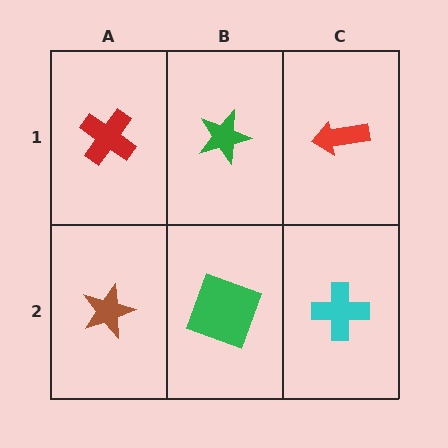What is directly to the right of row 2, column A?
A green square.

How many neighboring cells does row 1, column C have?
2.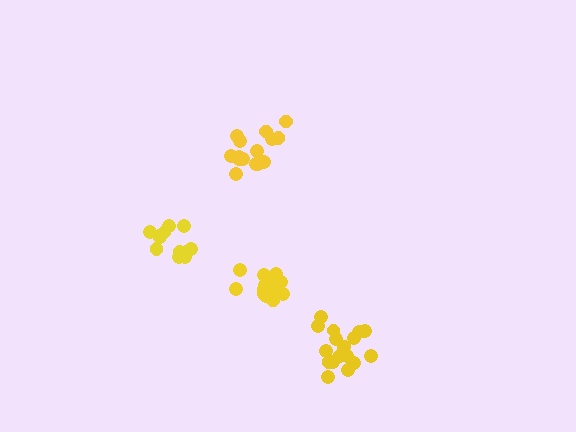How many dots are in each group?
Group 1: 17 dots, Group 2: 15 dots, Group 3: 15 dots, Group 4: 12 dots (59 total).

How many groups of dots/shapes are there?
There are 4 groups.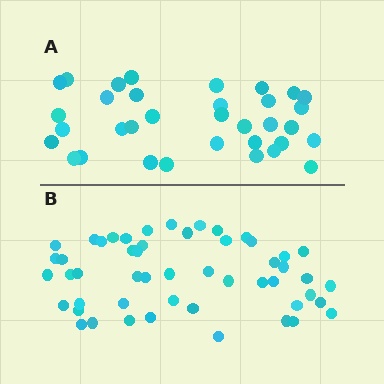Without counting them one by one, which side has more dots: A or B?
Region B (the bottom region) has more dots.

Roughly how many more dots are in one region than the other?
Region B has approximately 15 more dots than region A.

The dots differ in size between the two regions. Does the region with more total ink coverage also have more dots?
No. Region A has more total ink coverage because its dots are larger, but region B actually contains more individual dots. Total area can be misleading — the number of items is what matters here.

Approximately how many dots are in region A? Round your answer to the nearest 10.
About 30 dots. (The exact count is 34, which rounds to 30.)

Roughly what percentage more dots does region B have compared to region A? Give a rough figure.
About 50% more.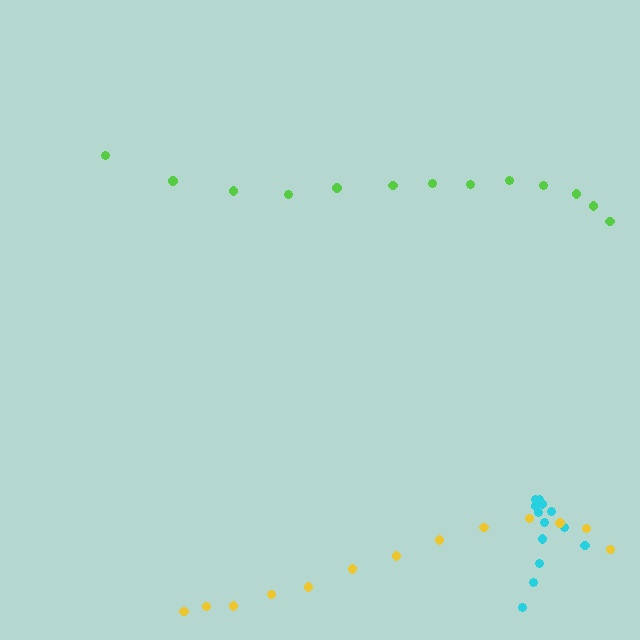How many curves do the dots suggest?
There are 3 distinct paths.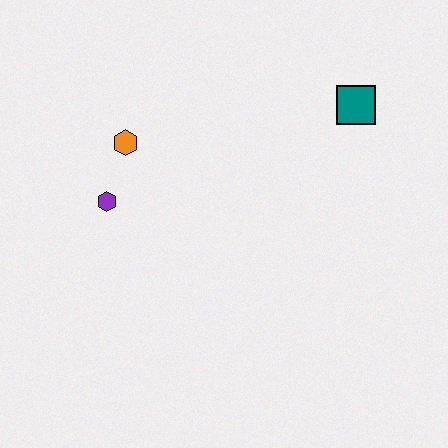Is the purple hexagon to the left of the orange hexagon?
Yes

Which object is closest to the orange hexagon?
The purple hexagon is closest to the orange hexagon.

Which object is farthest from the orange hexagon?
The teal square is farthest from the orange hexagon.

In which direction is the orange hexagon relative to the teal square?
The orange hexagon is to the left of the teal square.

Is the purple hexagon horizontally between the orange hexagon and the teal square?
No